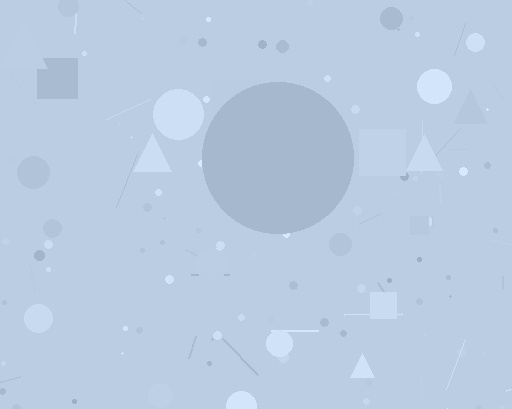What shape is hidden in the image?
A circle is hidden in the image.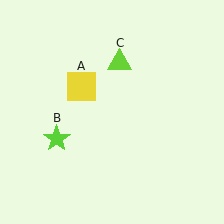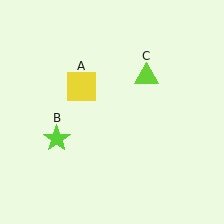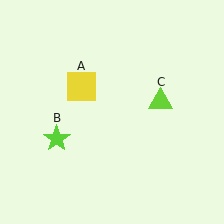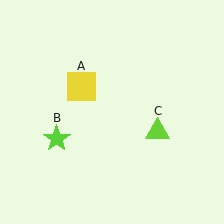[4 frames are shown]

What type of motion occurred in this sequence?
The lime triangle (object C) rotated clockwise around the center of the scene.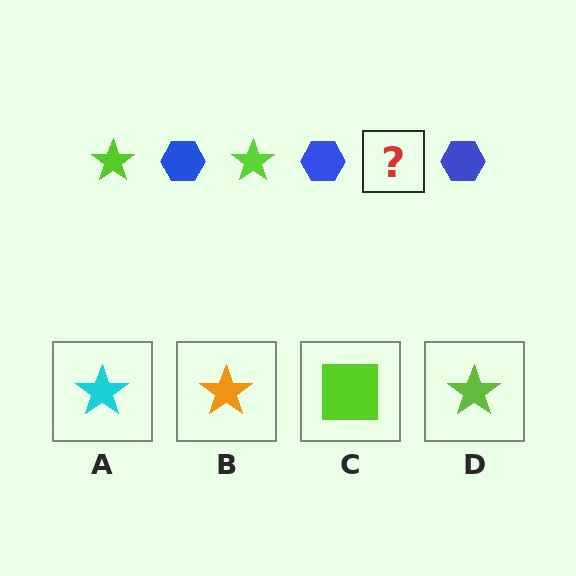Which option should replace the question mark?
Option D.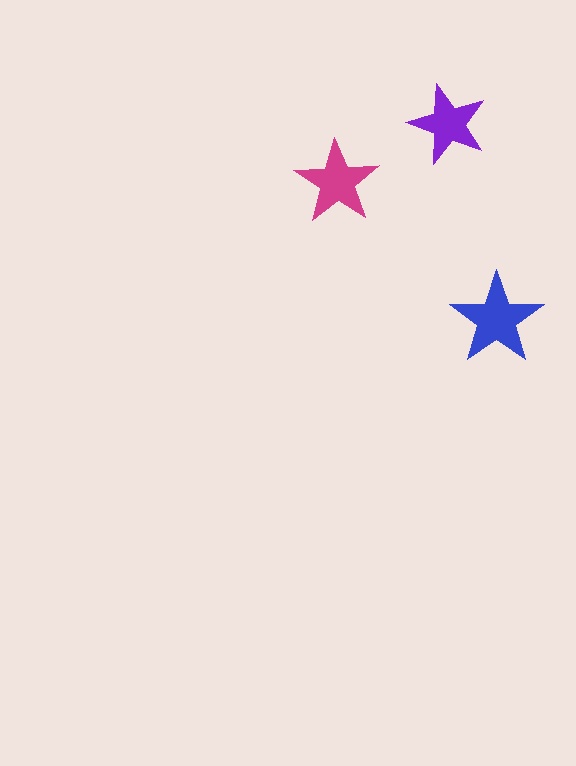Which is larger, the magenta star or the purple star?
The magenta one.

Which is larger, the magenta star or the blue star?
The blue one.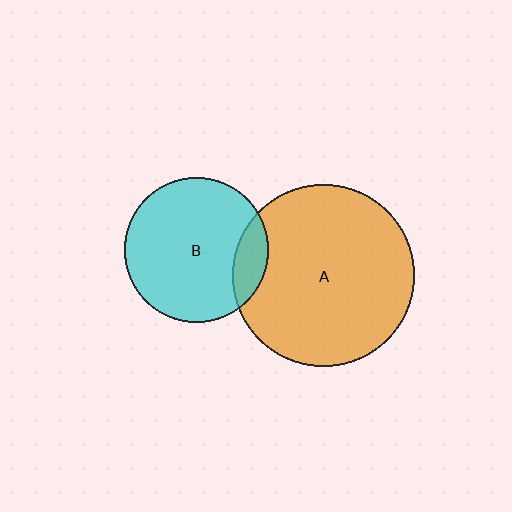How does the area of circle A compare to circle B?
Approximately 1.6 times.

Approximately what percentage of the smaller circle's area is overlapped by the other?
Approximately 15%.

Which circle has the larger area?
Circle A (orange).